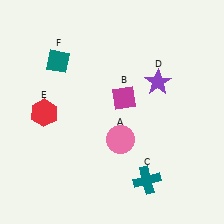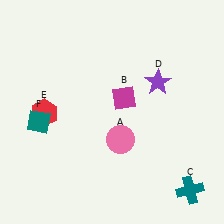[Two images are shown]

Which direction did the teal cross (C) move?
The teal cross (C) moved right.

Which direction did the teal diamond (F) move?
The teal diamond (F) moved down.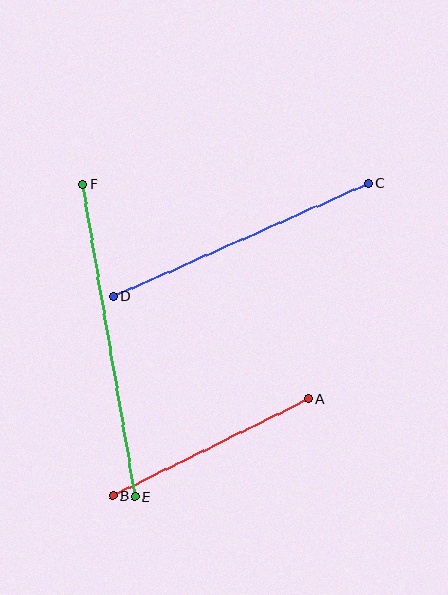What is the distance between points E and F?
The distance is approximately 316 pixels.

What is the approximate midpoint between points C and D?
The midpoint is at approximately (241, 240) pixels.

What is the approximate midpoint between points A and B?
The midpoint is at approximately (211, 447) pixels.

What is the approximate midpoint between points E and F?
The midpoint is at approximately (109, 340) pixels.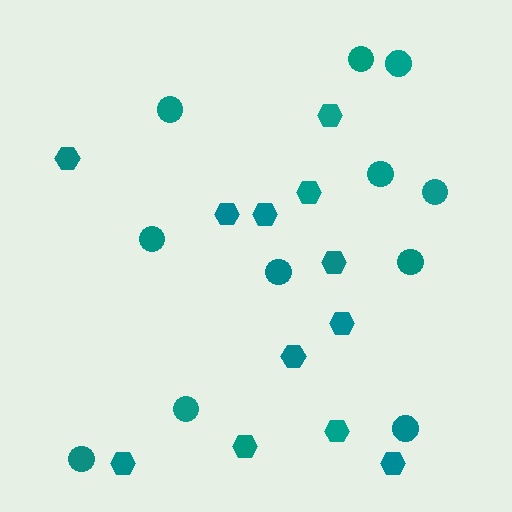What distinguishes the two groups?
There are 2 groups: one group of hexagons (12) and one group of circles (11).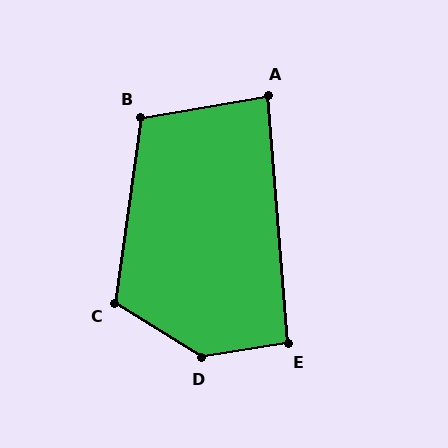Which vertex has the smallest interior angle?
A, at approximately 85 degrees.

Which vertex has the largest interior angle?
D, at approximately 139 degrees.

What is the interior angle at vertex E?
Approximately 95 degrees (approximately right).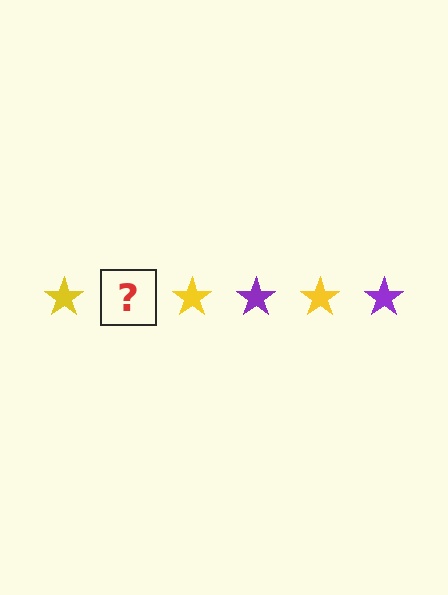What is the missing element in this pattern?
The missing element is a purple star.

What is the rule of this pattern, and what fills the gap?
The rule is that the pattern cycles through yellow, purple stars. The gap should be filled with a purple star.